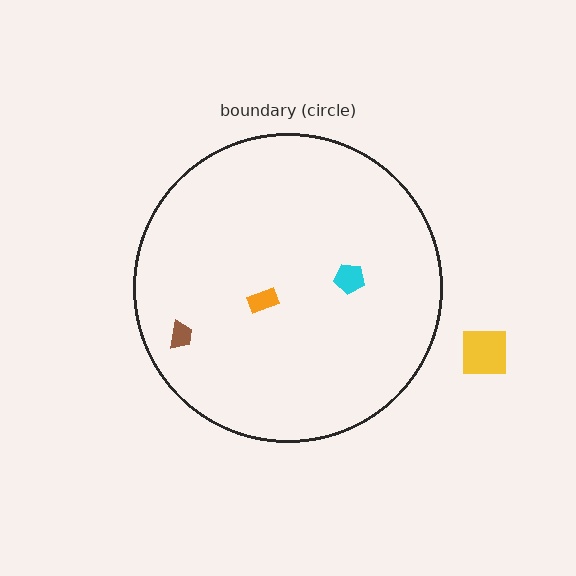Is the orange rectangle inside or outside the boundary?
Inside.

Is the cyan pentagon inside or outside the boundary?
Inside.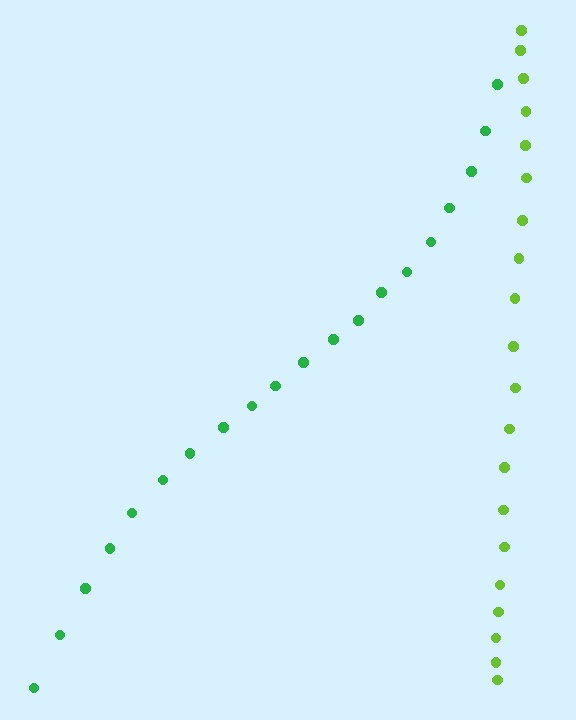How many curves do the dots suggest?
There are 2 distinct paths.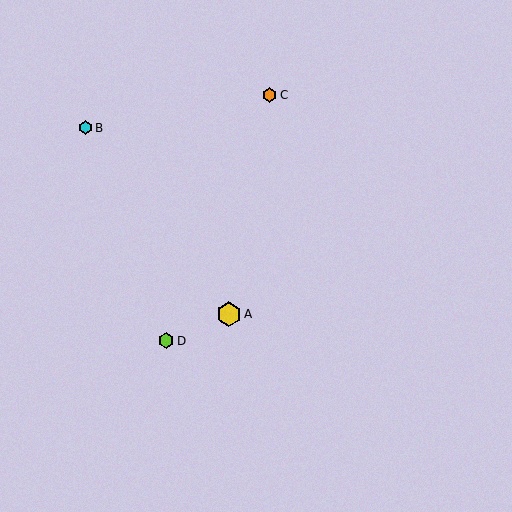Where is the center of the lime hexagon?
The center of the lime hexagon is at (166, 341).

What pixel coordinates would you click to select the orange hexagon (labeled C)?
Click at (270, 95) to select the orange hexagon C.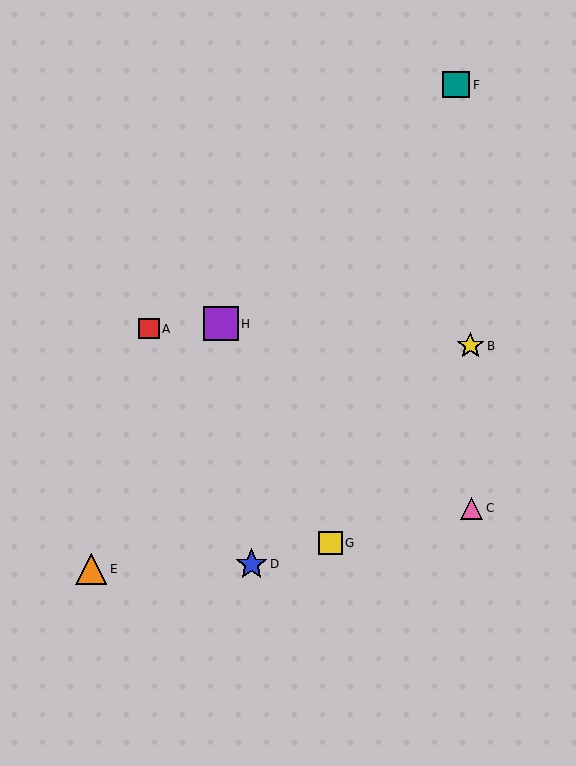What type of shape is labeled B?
Shape B is a yellow star.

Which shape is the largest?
The purple square (labeled H) is the largest.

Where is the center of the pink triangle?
The center of the pink triangle is at (472, 508).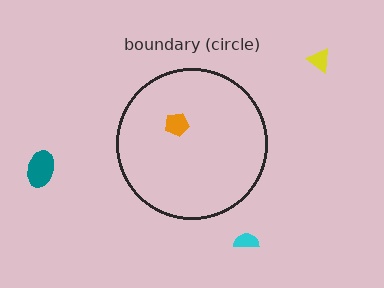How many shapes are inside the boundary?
1 inside, 3 outside.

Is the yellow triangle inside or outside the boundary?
Outside.